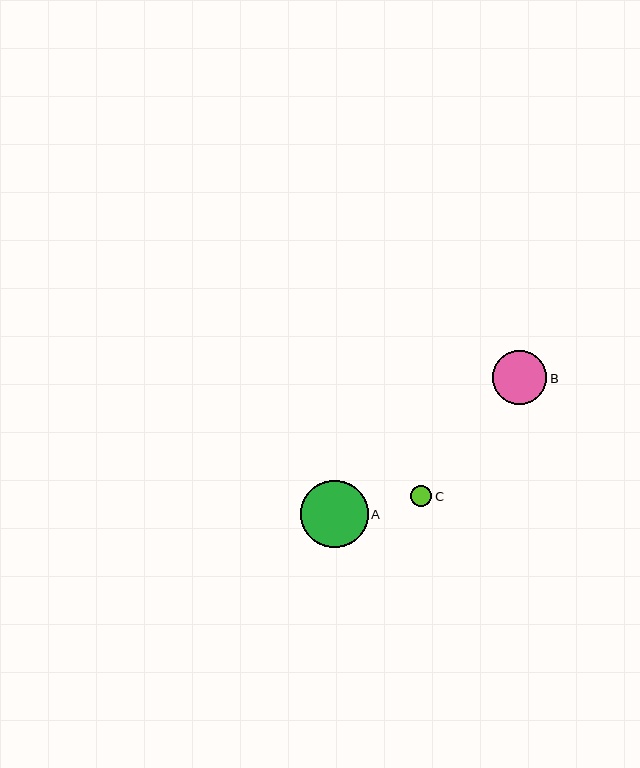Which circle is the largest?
Circle A is the largest with a size of approximately 68 pixels.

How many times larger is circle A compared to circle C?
Circle A is approximately 3.2 times the size of circle C.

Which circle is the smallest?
Circle C is the smallest with a size of approximately 21 pixels.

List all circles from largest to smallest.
From largest to smallest: A, B, C.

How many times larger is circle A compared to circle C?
Circle A is approximately 3.2 times the size of circle C.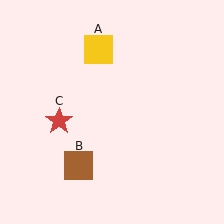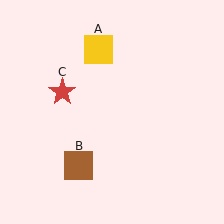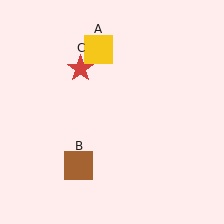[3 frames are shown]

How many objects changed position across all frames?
1 object changed position: red star (object C).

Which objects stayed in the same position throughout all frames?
Yellow square (object A) and brown square (object B) remained stationary.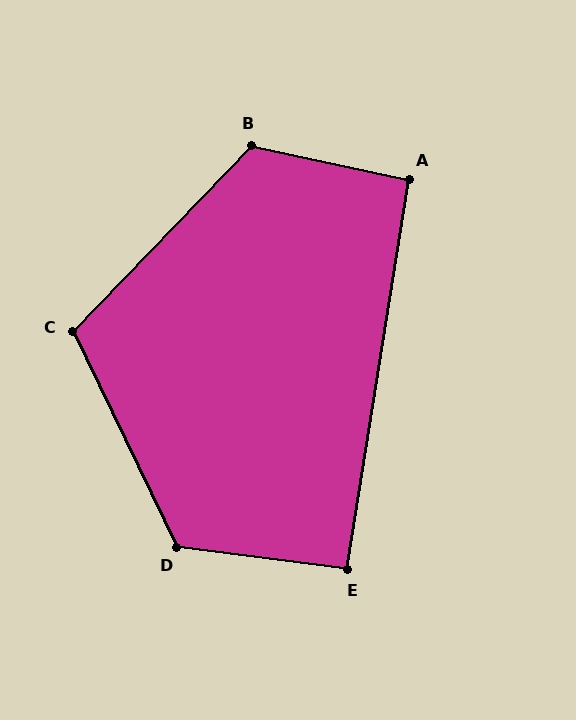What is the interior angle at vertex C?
Approximately 110 degrees (obtuse).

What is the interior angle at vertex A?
Approximately 93 degrees (approximately right).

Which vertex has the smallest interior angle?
E, at approximately 92 degrees.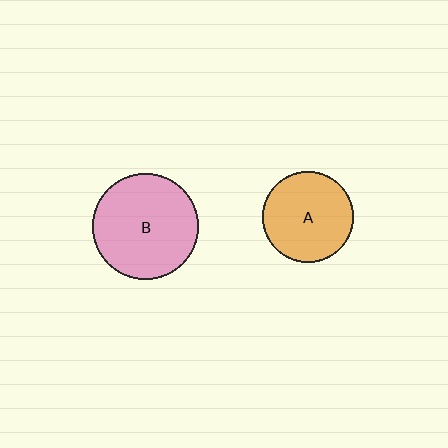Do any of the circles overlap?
No, none of the circles overlap.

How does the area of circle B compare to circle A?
Approximately 1.4 times.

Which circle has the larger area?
Circle B (pink).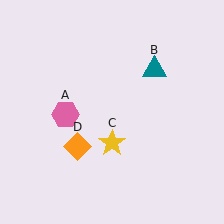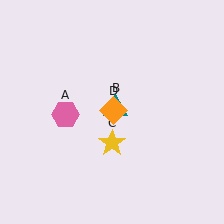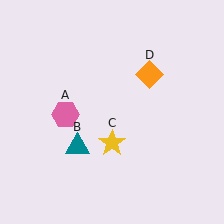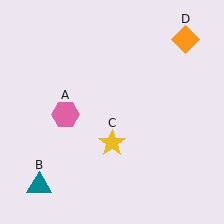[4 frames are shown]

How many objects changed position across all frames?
2 objects changed position: teal triangle (object B), orange diamond (object D).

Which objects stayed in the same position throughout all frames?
Pink hexagon (object A) and yellow star (object C) remained stationary.